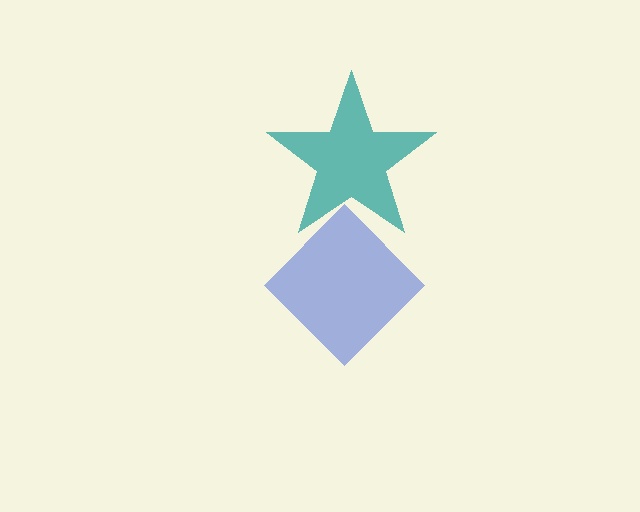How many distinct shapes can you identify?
There are 2 distinct shapes: a blue diamond, a teal star.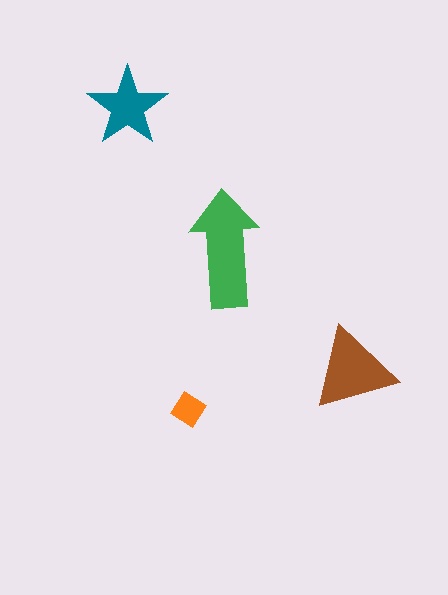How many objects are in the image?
There are 4 objects in the image.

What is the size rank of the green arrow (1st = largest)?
1st.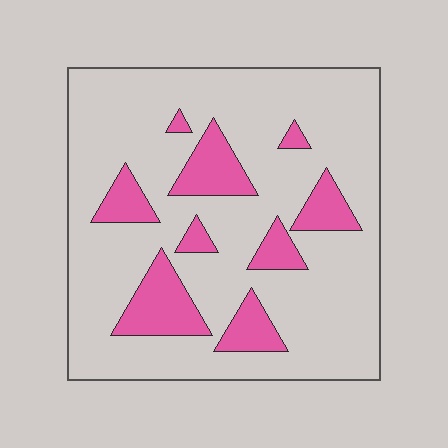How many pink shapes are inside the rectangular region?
9.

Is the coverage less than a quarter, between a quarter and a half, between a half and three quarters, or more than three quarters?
Less than a quarter.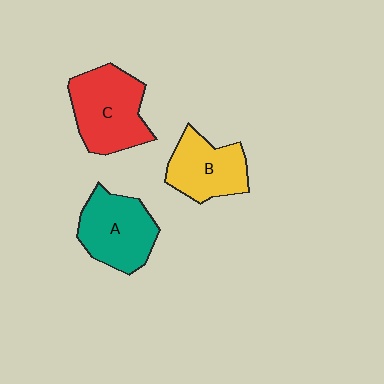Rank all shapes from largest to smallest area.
From largest to smallest: C (red), A (teal), B (yellow).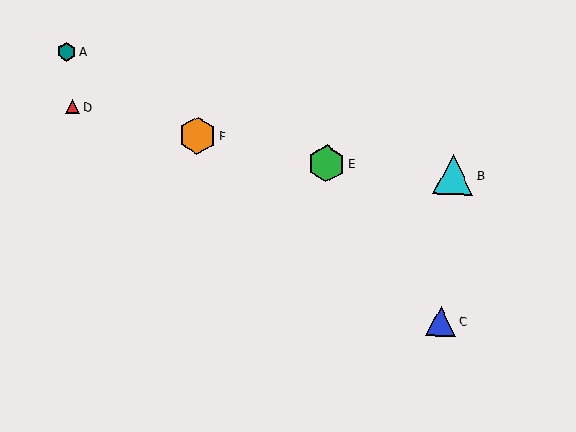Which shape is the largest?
The cyan triangle (labeled B) is the largest.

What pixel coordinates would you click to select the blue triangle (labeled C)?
Click at (441, 321) to select the blue triangle C.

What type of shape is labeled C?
Shape C is a blue triangle.